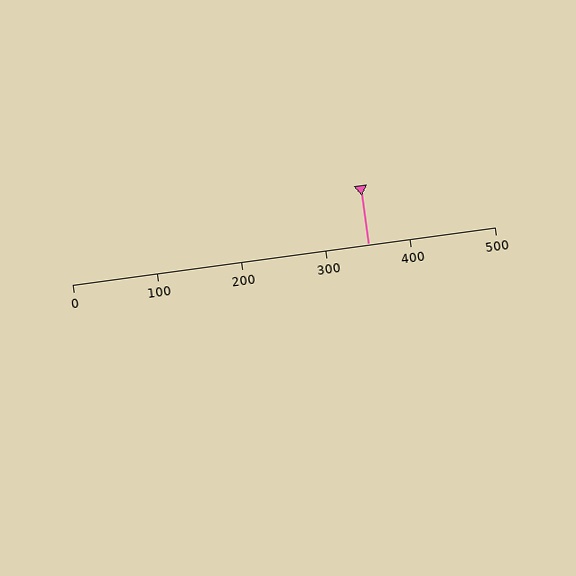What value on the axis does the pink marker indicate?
The marker indicates approximately 350.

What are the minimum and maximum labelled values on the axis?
The axis runs from 0 to 500.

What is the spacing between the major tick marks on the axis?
The major ticks are spaced 100 apart.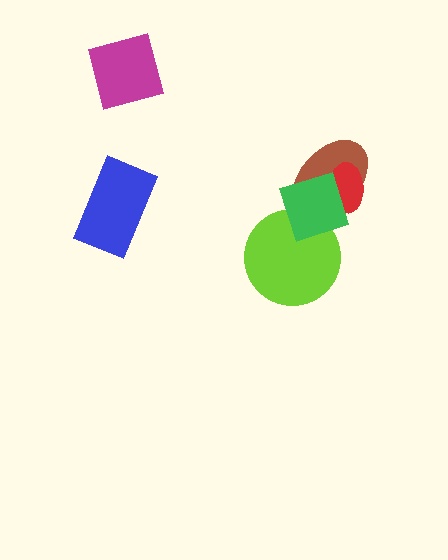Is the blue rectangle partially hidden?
No, no other shape covers it.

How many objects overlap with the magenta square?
0 objects overlap with the magenta square.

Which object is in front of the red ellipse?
The green diamond is in front of the red ellipse.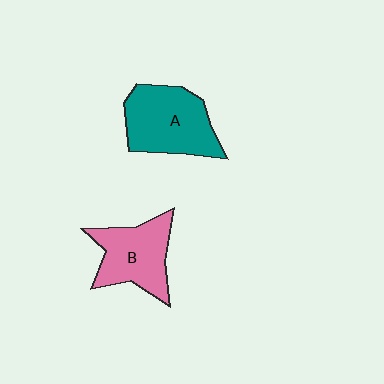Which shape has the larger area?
Shape A (teal).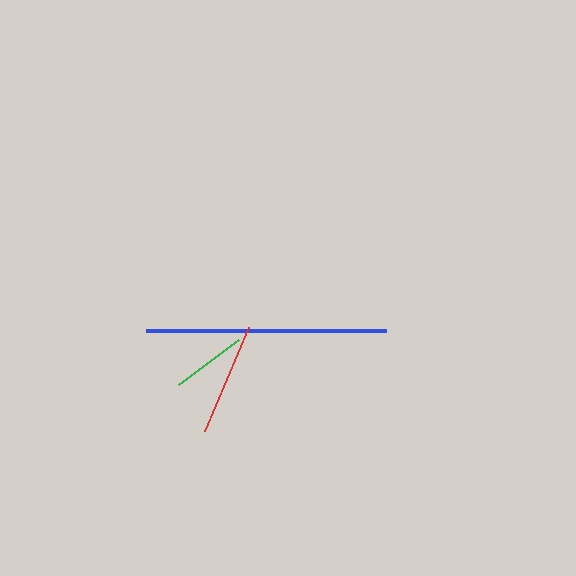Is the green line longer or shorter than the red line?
The red line is longer than the green line.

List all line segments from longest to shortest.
From longest to shortest: blue, red, green.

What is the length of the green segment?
The green segment is approximately 75 pixels long.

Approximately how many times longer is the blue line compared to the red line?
The blue line is approximately 2.1 times the length of the red line.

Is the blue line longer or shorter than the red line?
The blue line is longer than the red line.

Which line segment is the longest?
The blue line is the longest at approximately 240 pixels.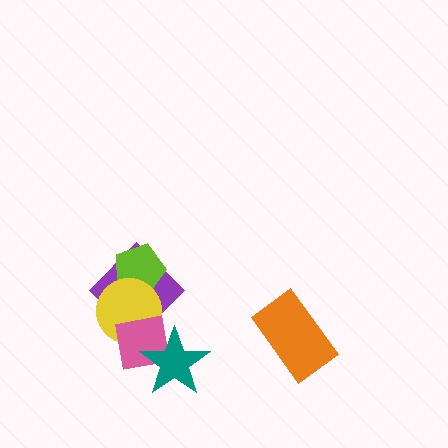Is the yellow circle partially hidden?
Yes, it is partially covered by another shape.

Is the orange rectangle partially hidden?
No, no other shape covers it.